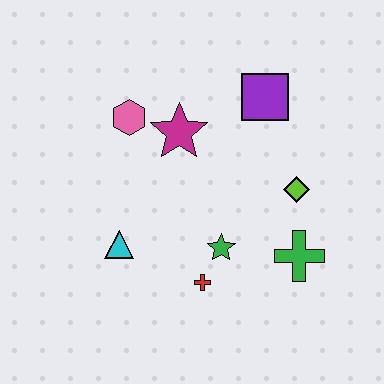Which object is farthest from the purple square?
The cyan triangle is farthest from the purple square.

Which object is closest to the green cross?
The lime diamond is closest to the green cross.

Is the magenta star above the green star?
Yes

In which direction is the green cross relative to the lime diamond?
The green cross is below the lime diamond.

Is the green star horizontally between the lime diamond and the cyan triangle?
Yes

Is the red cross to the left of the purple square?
Yes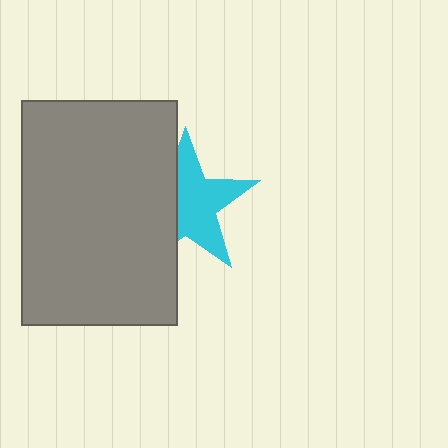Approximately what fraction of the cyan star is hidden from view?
Roughly 38% of the cyan star is hidden behind the gray rectangle.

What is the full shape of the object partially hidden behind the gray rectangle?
The partially hidden object is a cyan star.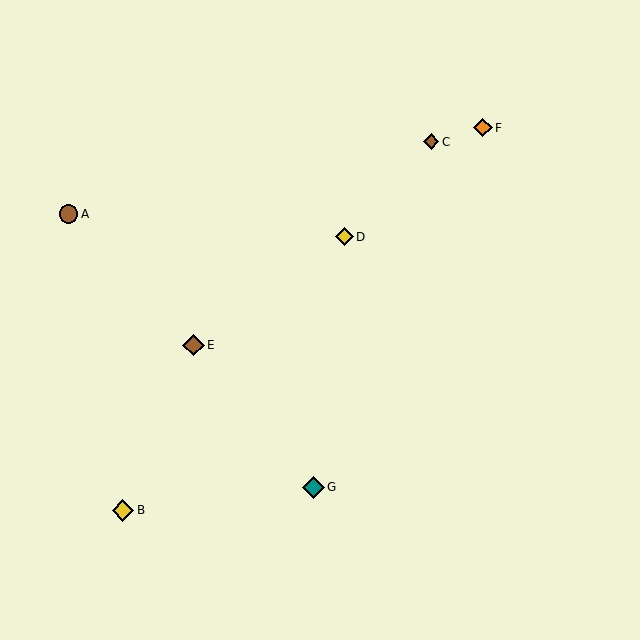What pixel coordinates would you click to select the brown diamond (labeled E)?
Click at (193, 345) to select the brown diamond E.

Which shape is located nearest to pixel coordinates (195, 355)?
The brown diamond (labeled E) at (193, 345) is nearest to that location.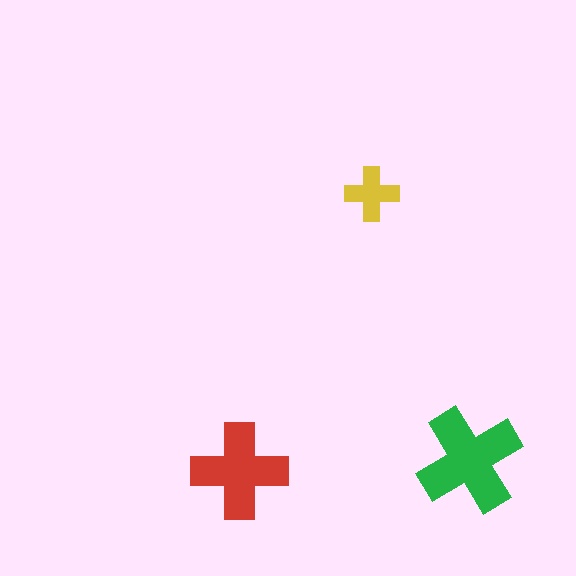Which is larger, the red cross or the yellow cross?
The red one.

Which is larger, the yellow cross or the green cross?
The green one.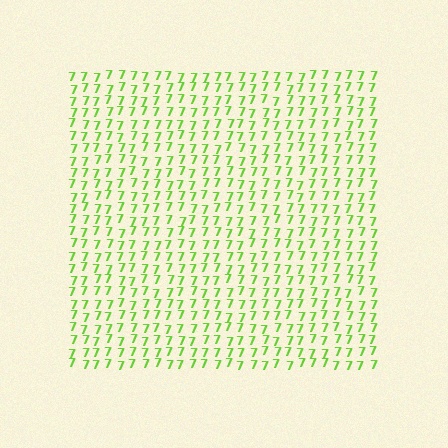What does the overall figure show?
The overall figure shows a square.